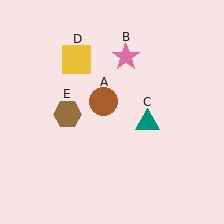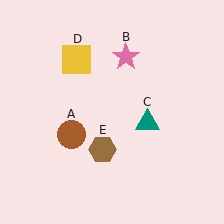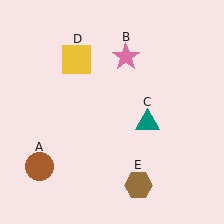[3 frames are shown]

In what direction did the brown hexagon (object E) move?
The brown hexagon (object E) moved down and to the right.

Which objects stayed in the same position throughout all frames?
Pink star (object B) and teal triangle (object C) and yellow square (object D) remained stationary.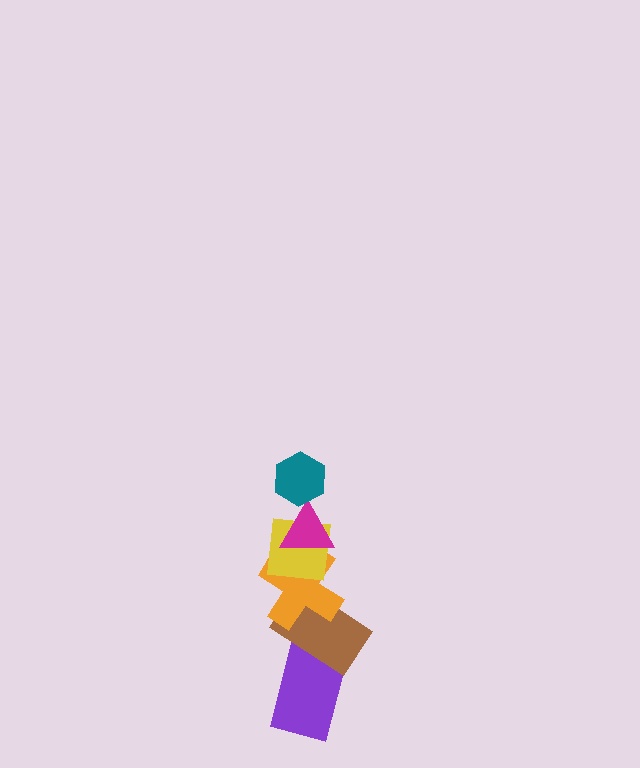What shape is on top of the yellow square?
The magenta triangle is on top of the yellow square.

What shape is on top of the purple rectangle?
The brown rectangle is on top of the purple rectangle.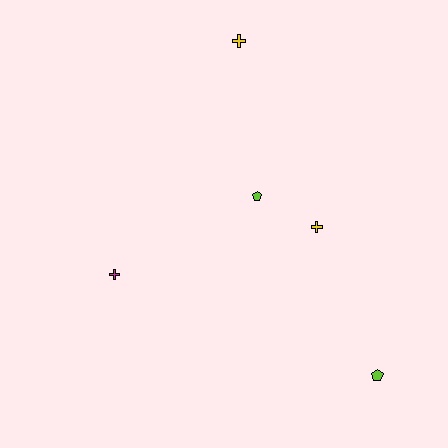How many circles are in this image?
There are no circles.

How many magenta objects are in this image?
There is 1 magenta object.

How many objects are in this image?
There are 5 objects.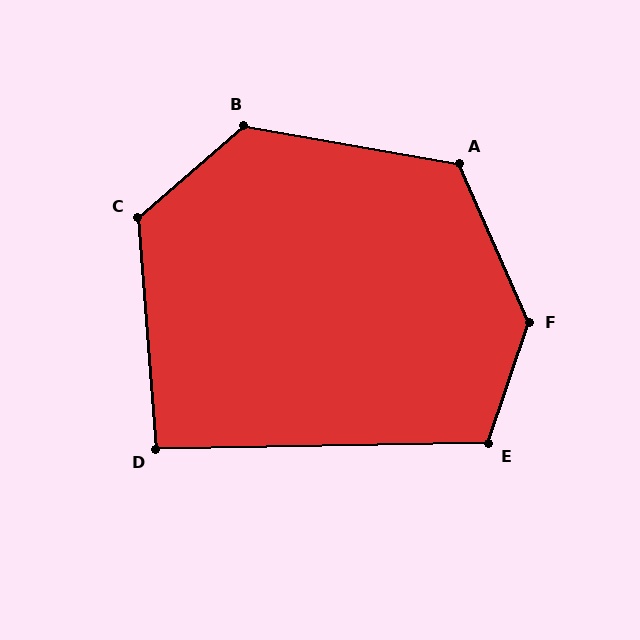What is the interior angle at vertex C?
Approximately 127 degrees (obtuse).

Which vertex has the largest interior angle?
F, at approximately 138 degrees.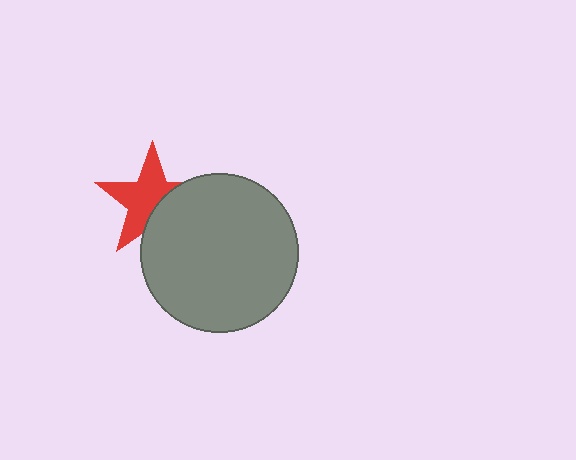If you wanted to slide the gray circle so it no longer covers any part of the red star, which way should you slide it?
Slide it toward the lower-right — that is the most direct way to separate the two shapes.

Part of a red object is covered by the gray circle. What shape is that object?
It is a star.